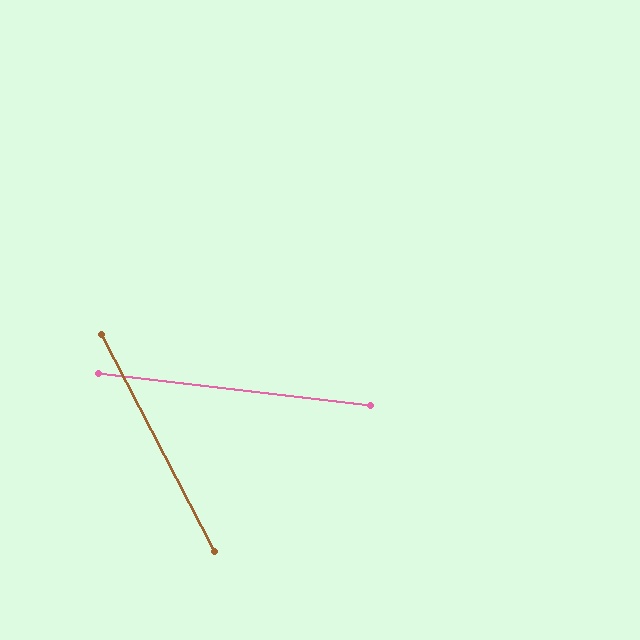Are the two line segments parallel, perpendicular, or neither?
Neither parallel nor perpendicular — they differ by about 56°.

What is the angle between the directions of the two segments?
Approximately 56 degrees.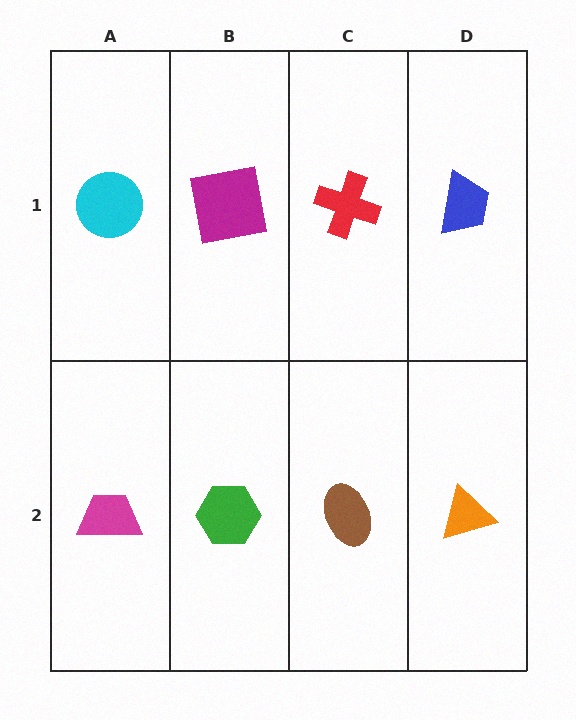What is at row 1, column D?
A blue trapezoid.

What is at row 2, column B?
A green hexagon.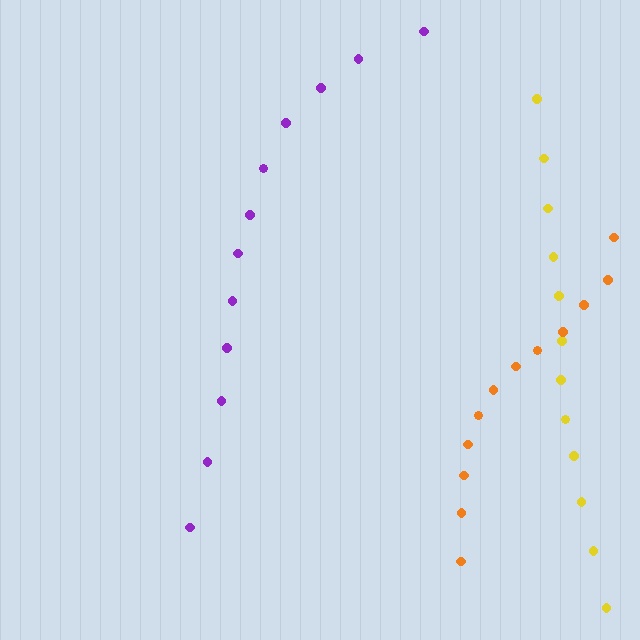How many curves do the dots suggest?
There are 3 distinct paths.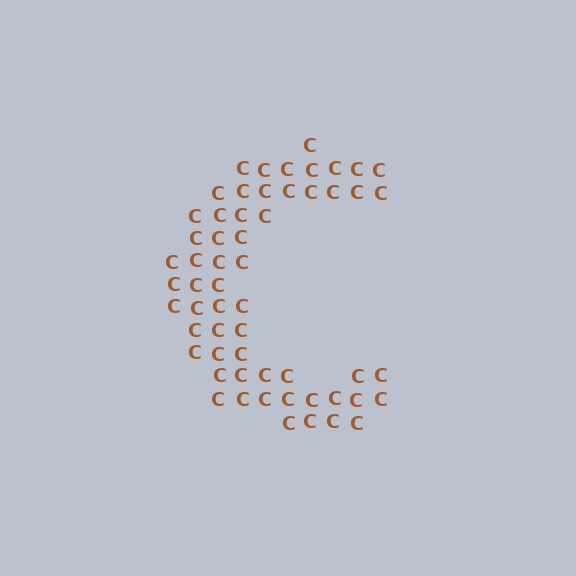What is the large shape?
The large shape is the letter C.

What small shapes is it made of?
It is made of small letter C's.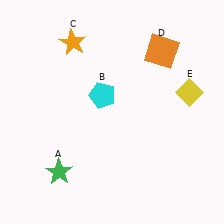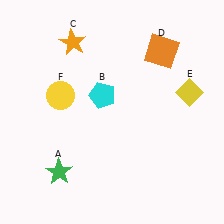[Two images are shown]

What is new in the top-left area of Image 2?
A yellow circle (F) was added in the top-left area of Image 2.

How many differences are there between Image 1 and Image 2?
There is 1 difference between the two images.